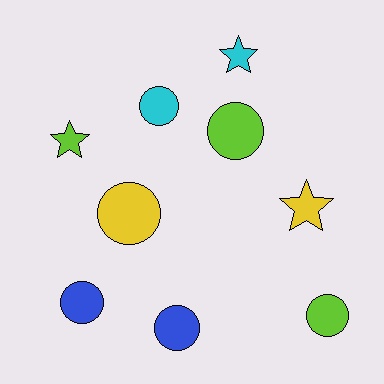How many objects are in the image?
There are 9 objects.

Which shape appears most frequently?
Circle, with 6 objects.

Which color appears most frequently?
Lime, with 3 objects.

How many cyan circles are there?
There is 1 cyan circle.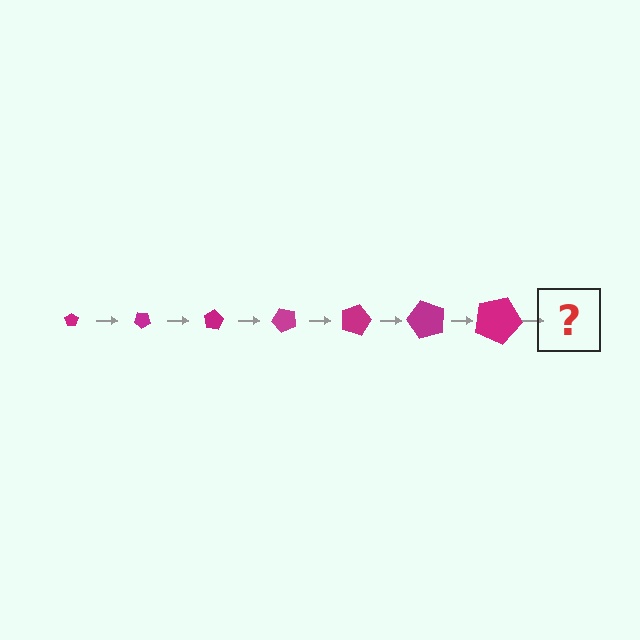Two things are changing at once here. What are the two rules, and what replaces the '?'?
The two rules are that the pentagon grows larger each step and it rotates 40 degrees each step. The '?' should be a pentagon, larger than the previous one and rotated 280 degrees from the start.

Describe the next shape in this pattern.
It should be a pentagon, larger than the previous one and rotated 280 degrees from the start.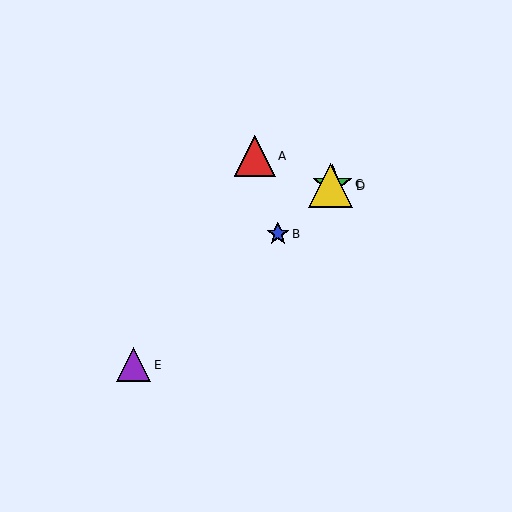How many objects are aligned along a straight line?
4 objects (B, C, D, E) are aligned along a straight line.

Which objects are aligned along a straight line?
Objects B, C, D, E are aligned along a straight line.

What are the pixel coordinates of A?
Object A is at (255, 156).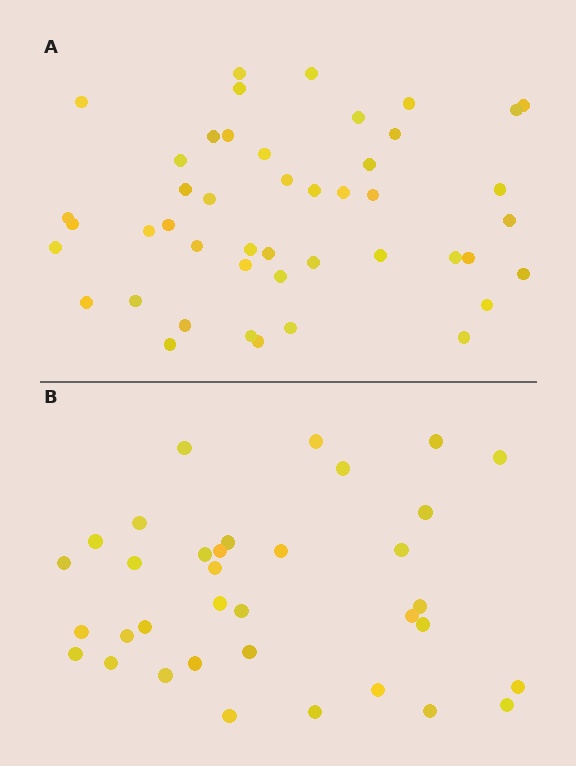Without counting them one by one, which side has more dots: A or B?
Region A (the top region) has more dots.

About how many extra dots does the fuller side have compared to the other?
Region A has roughly 12 or so more dots than region B.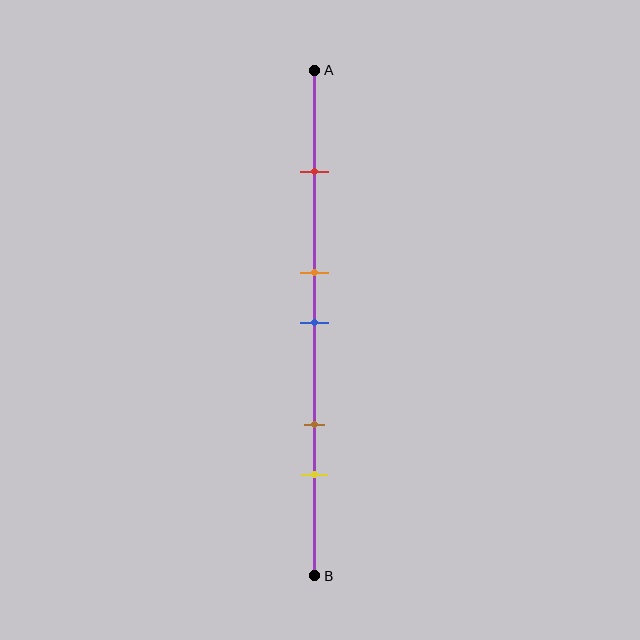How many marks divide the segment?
There are 5 marks dividing the segment.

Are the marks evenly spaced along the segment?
No, the marks are not evenly spaced.